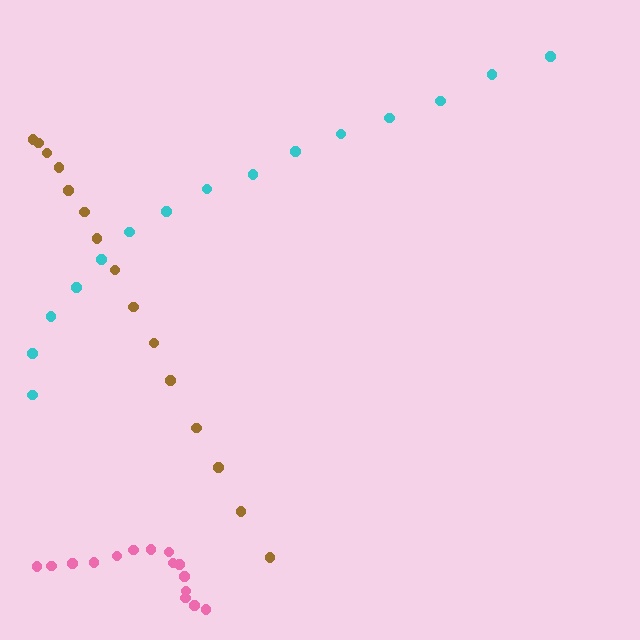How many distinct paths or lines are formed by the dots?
There are 3 distinct paths.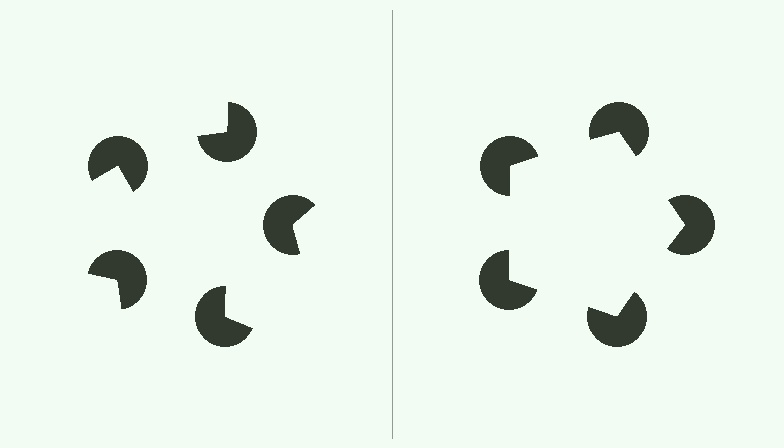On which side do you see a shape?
An illusory pentagon appears on the right side. On the left side the wedge cuts are rotated, so no coherent shape forms.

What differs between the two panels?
The pac-man discs are positioned identically on both sides; only the wedge orientations differ. On the right they align to a pentagon; on the left they are misaligned.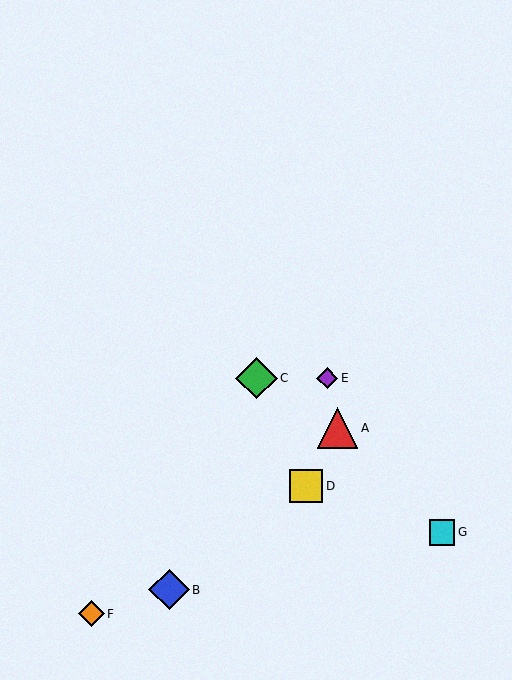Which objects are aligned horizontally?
Objects C, E are aligned horizontally.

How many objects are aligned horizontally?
2 objects (C, E) are aligned horizontally.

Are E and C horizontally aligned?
Yes, both are at y≈378.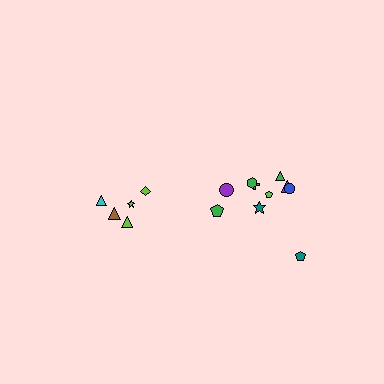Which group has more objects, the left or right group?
The right group.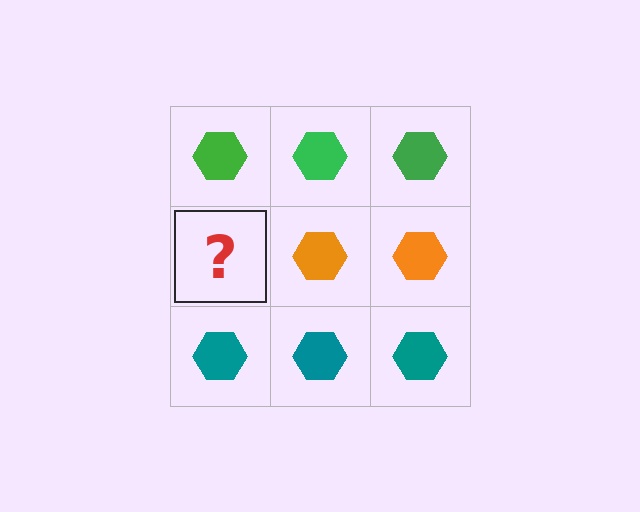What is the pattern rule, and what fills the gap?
The rule is that each row has a consistent color. The gap should be filled with an orange hexagon.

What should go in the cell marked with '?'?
The missing cell should contain an orange hexagon.